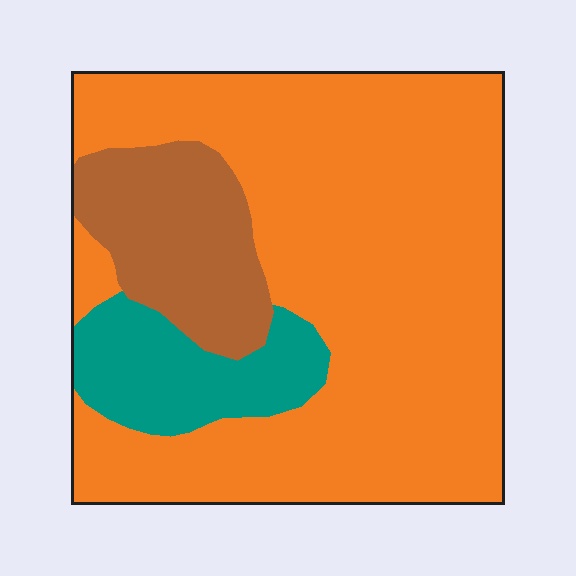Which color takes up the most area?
Orange, at roughly 70%.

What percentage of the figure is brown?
Brown covers roughly 15% of the figure.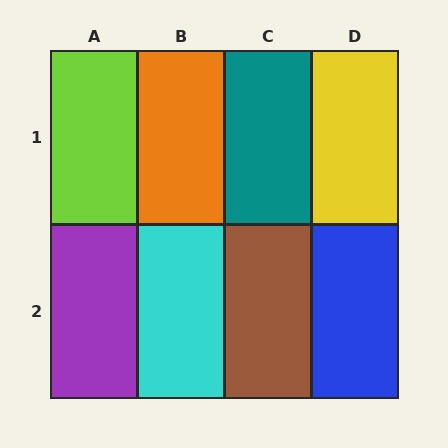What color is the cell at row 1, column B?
Orange.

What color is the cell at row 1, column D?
Yellow.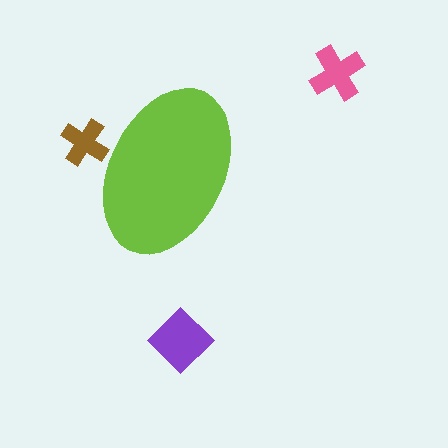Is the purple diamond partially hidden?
No, the purple diamond is fully visible.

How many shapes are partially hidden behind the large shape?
1 shape is partially hidden.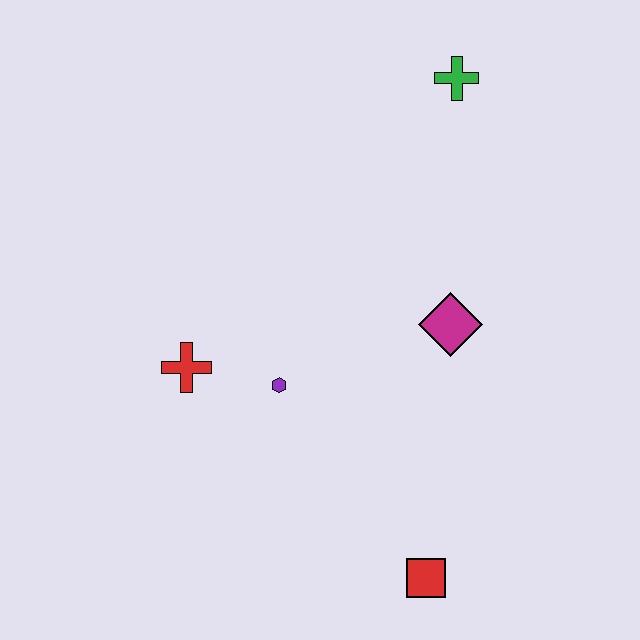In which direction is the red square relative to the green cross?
The red square is below the green cross.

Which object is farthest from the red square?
The green cross is farthest from the red square.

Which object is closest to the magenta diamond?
The purple hexagon is closest to the magenta diamond.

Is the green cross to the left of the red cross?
No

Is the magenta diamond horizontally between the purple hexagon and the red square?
No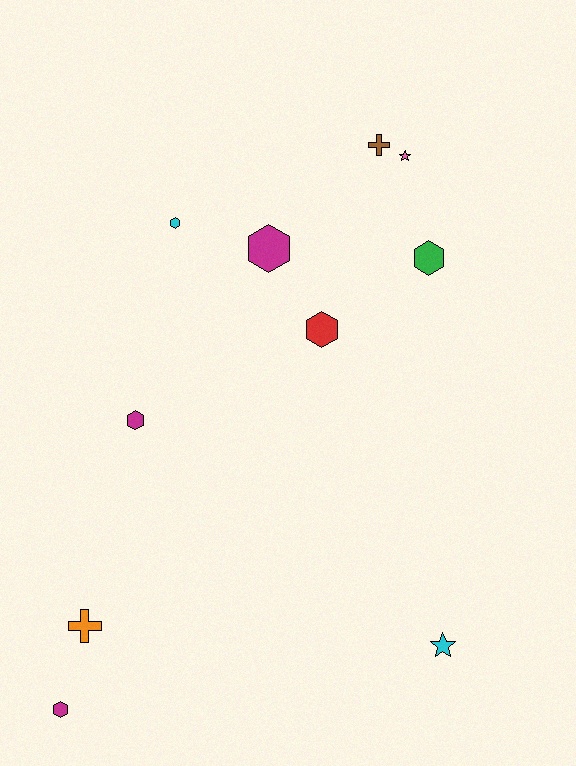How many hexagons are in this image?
There are 6 hexagons.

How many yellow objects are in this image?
There are no yellow objects.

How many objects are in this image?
There are 10 objects.